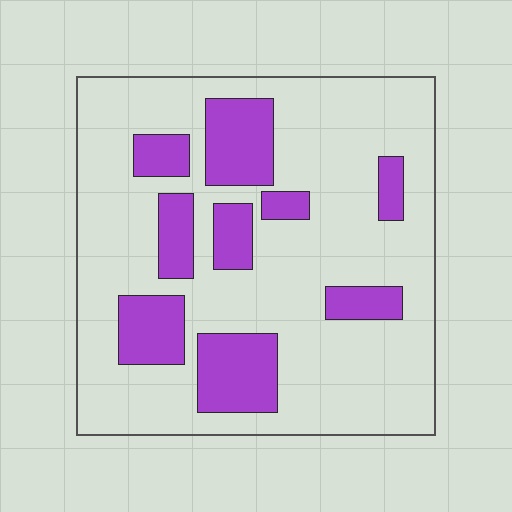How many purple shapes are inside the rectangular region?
9.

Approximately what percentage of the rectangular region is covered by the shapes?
Approximately 25%.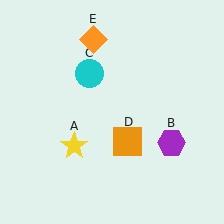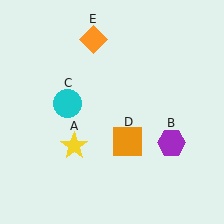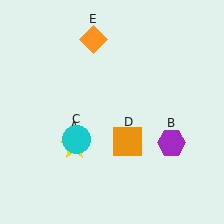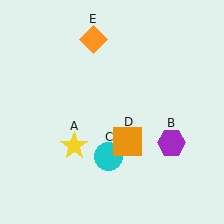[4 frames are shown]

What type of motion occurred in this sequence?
The cyan circle (object C) rotated counterclockwise around the center of the scene.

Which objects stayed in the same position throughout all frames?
Yellow star (object A) and purple hexagon (object B) and orange square (object D) and orange diamond (object E) remained stationary.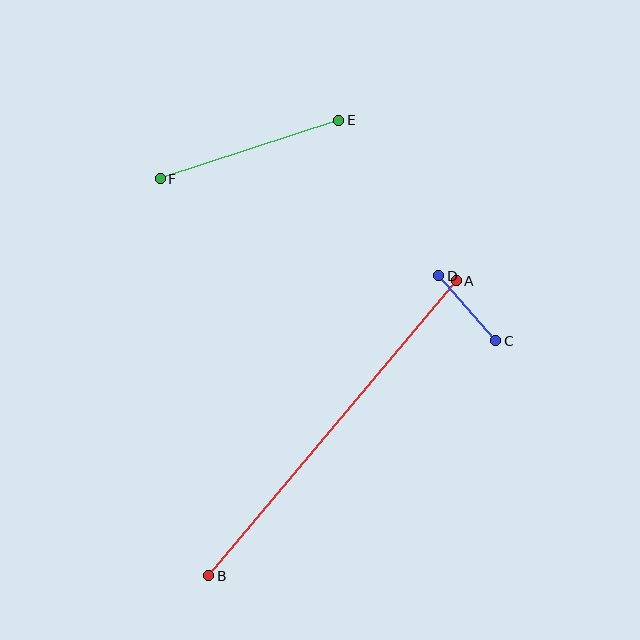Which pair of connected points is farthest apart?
Points A and B are farthest apart.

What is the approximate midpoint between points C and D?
The midpoint is at approximately (467, 308) pixels.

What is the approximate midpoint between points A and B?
The midpoint is at approximately (332, 428) pixels.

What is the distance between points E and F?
The distance is approximately 188 pixels.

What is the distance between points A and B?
The distance is approximately 385 pixels.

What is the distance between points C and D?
The distance is approximately 86 pixels.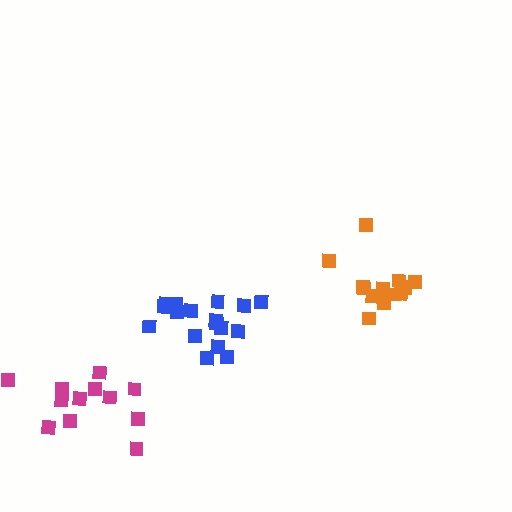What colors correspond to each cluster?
The clusters are colored: blue, orange, magenta.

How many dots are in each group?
Group 1: 17 dots, Group 2: 14 dots, Group 3: 12 dots (43 total).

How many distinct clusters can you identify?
There are 3 distinct clusters.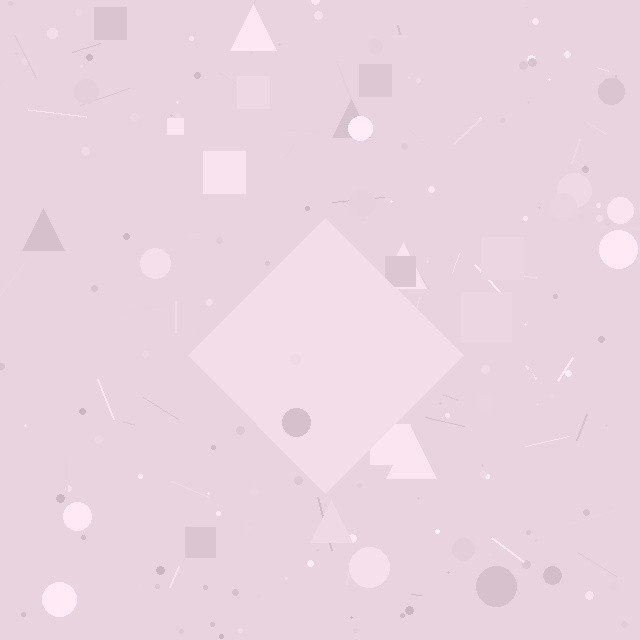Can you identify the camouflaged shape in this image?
The camouflaged shape is a diamond.